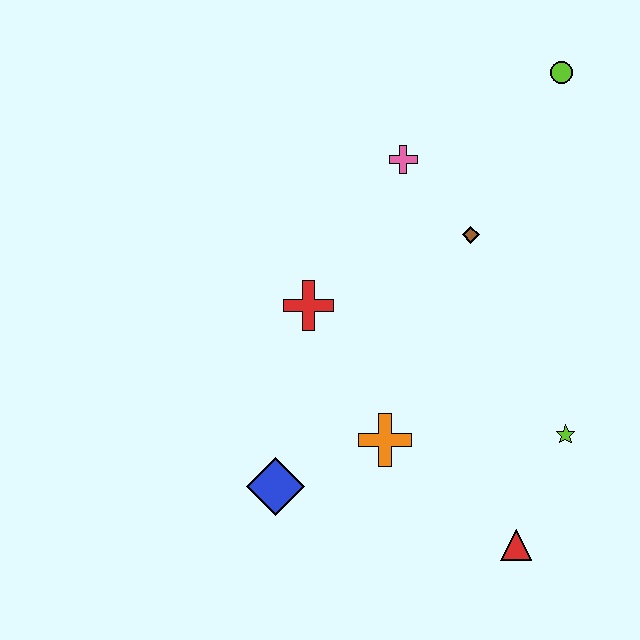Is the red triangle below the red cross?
Yes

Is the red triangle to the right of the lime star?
No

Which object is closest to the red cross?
The orange cross is closest to the red cross.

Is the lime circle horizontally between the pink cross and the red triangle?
No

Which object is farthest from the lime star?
The lime circle is farthest from the lime star.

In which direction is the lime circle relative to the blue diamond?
The lime circle is above the blue diamond.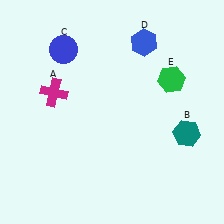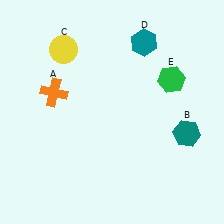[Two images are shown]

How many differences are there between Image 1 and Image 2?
There are 3 differences between the two images.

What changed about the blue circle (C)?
In Image 1, C is blue. In Image 2, it changed to yellow.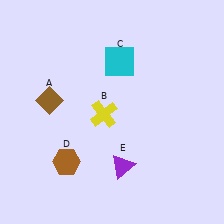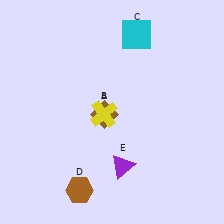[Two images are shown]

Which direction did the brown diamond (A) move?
The brown diamond (A) moved right.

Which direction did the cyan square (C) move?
The cyan square (C) moved up.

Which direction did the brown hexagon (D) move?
The brown hexagon (D) moved down.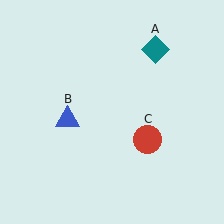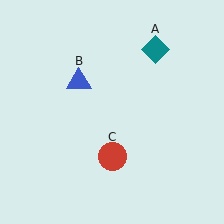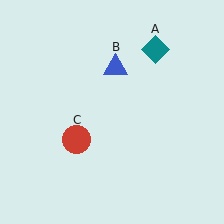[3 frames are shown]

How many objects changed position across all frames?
2 objects changed position: blue triangle (object B), red circle (object C).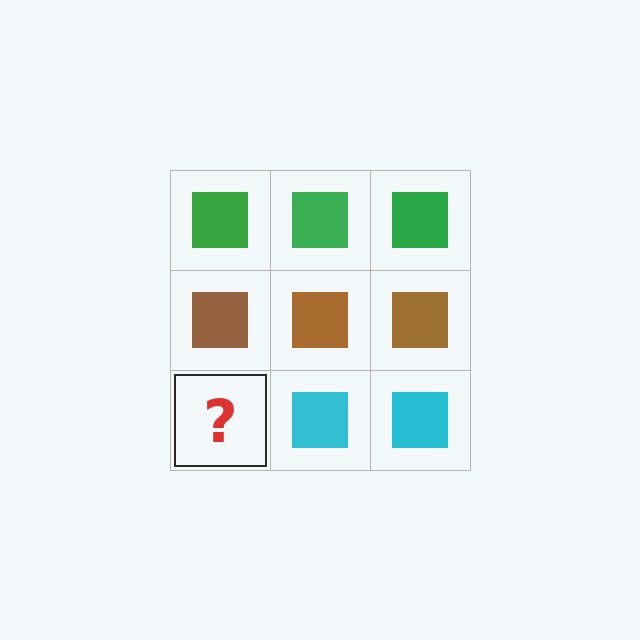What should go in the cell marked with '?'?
The missing cell should contain a cyan square.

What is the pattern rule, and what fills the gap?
The rule is that each row has a consistent color. The gap should be filled with a cyan square.